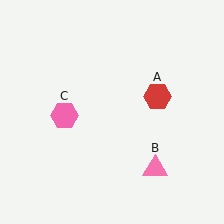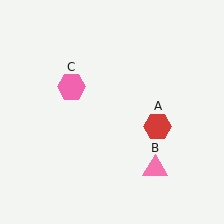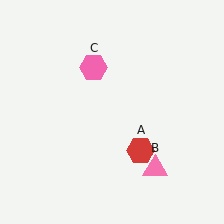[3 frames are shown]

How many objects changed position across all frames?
2 objects changed position: red hexagon (object A), pink hexagon (object C).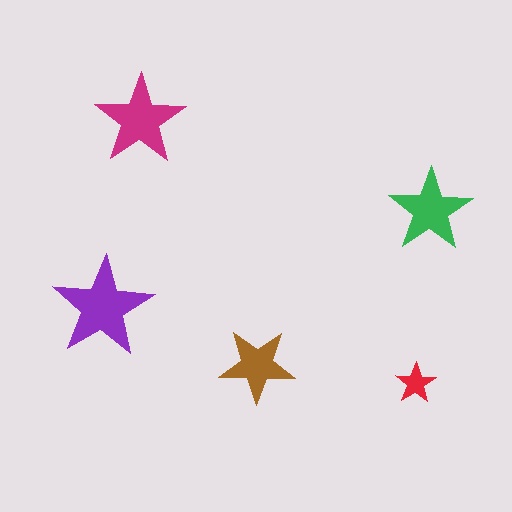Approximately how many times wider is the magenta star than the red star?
About 2 times wider.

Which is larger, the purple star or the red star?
The purple one.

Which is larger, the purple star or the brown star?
The purple one.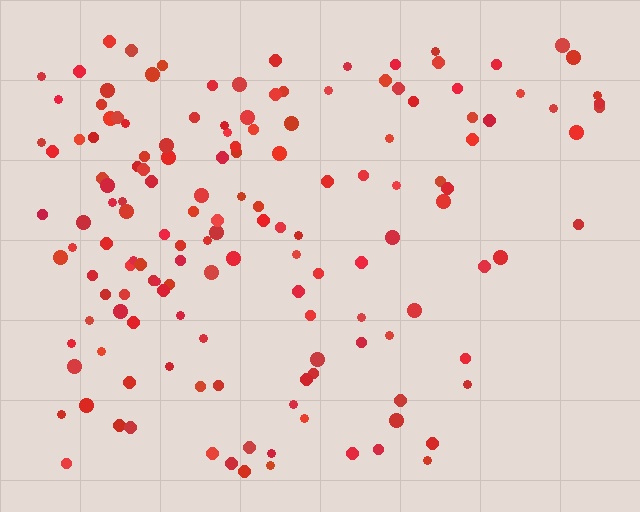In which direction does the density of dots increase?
From right to left, with the left side densest.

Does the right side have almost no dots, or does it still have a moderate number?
Still a moderate number, just noticeably fewer than the left.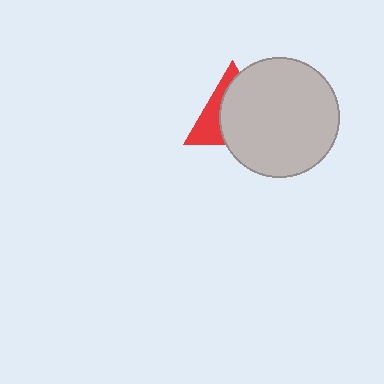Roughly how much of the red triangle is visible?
A small part of it is visible (roughly 36%).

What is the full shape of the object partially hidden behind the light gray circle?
The partially hidden object is a red triangle.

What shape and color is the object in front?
The object in front is a light gray circle.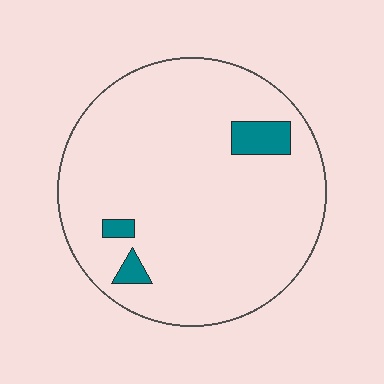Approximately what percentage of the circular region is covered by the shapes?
Approximately 5%.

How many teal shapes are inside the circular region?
3.